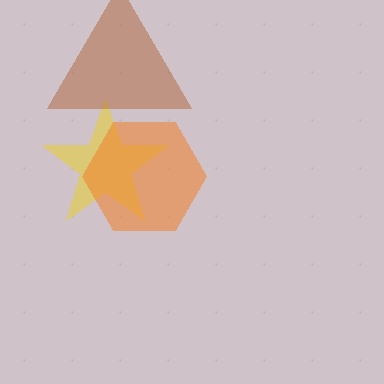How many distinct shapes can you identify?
There are 3 distinct shapes: a yellow star, an orange hexagon, a brown triangle.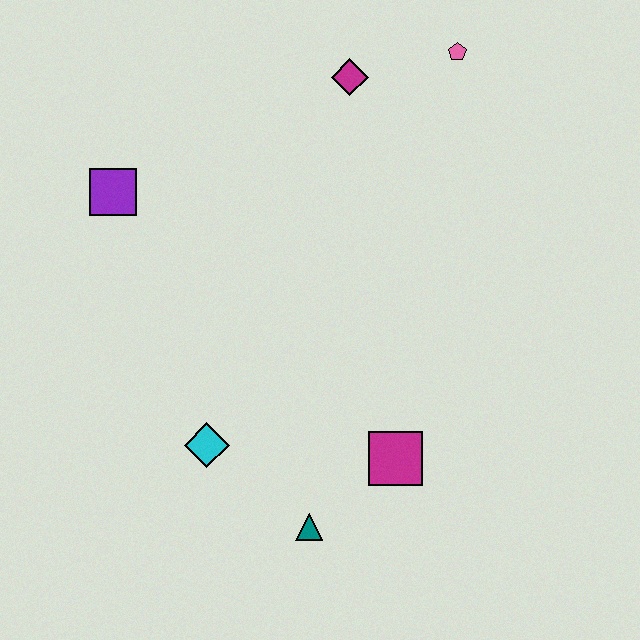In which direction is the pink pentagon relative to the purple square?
The pink pentagon is to the right of the purple square.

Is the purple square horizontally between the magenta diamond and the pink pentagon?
No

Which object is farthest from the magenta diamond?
The teal triangle is farthest from the magenta diamond.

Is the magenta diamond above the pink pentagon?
No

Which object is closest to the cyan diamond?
The teal triangle is closest to the cyan diamond.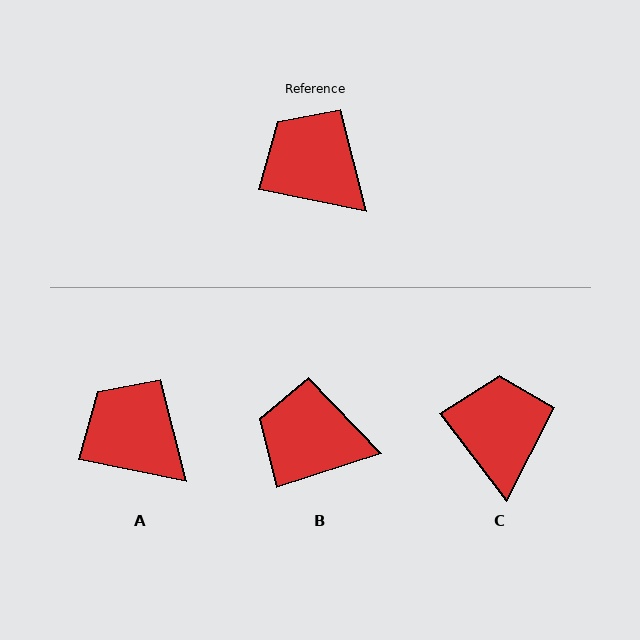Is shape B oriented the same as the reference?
No, it is off by about 30 degrees.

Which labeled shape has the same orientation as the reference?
A.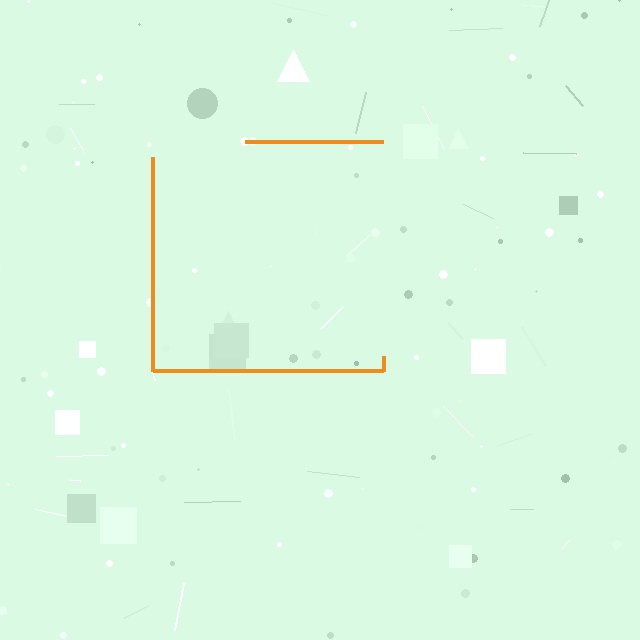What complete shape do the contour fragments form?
The contour fragments form a square.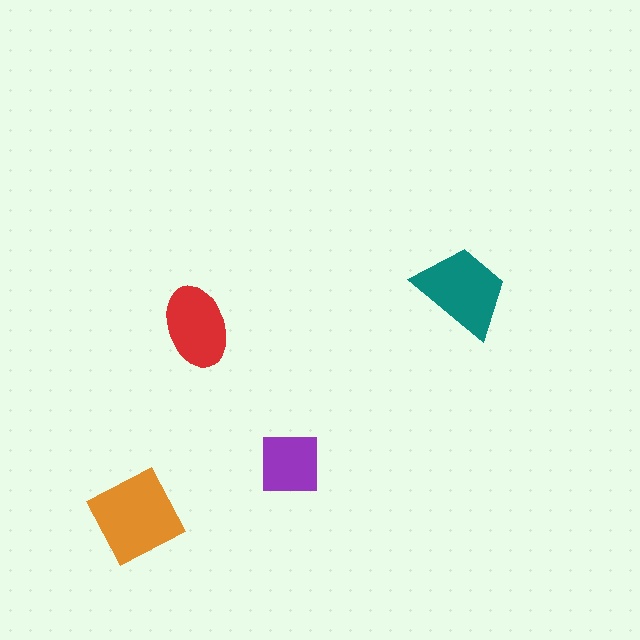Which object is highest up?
The teal trapezoid is topmost.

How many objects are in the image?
There are 4 objects in the image.